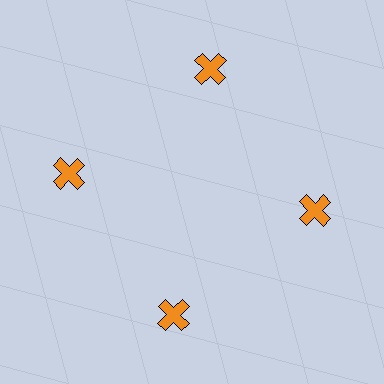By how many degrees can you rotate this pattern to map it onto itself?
The pattern maps onto itself every 90 degrees of rotation.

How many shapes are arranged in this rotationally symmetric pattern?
There are 4 shapes, arranged in 4 groups of 1.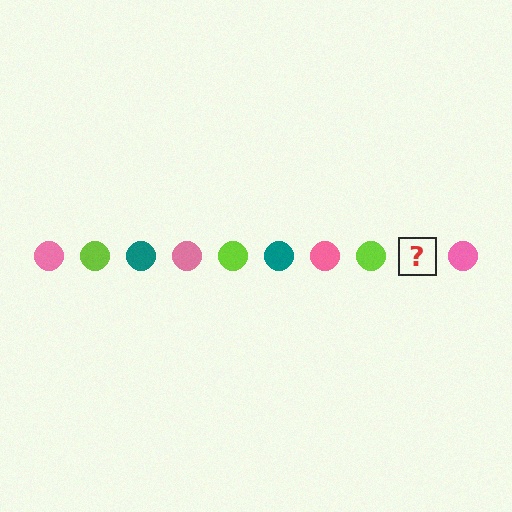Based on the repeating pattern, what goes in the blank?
The blank should be a teal circle.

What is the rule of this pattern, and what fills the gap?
The rule is that the pattern cycles through pink, lime, teal circles. The gap should be filled with a teal circle.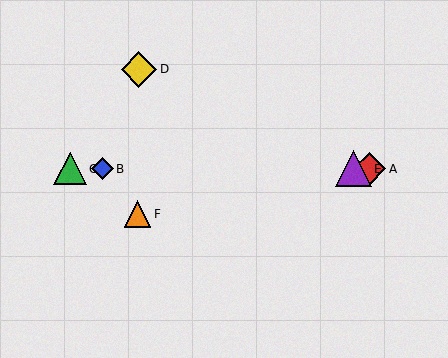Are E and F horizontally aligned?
No, E is at y≈169 and F is at y≈214.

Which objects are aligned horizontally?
Objects A, B, C, E are aligned horizontally.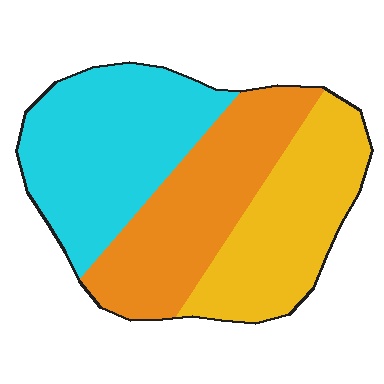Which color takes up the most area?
Cyan, at roughly 35%.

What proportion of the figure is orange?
Orange covers 33% of the figure.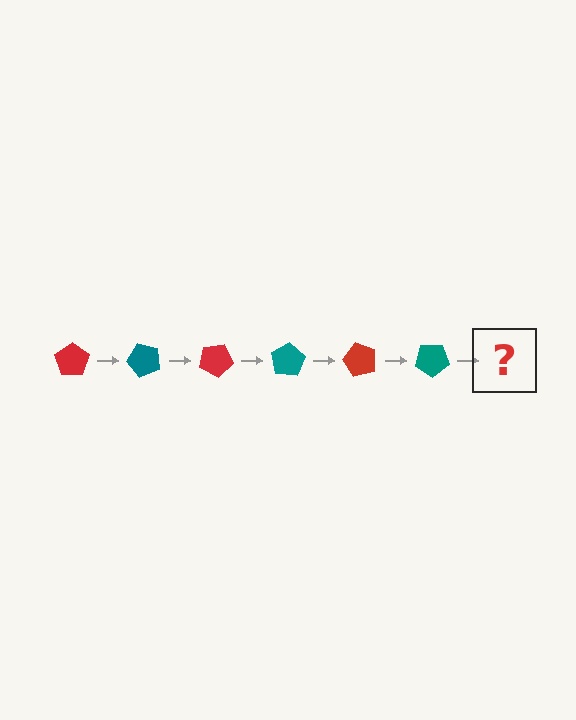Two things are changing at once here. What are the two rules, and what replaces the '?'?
The two rules are that it rotates 50 degrees each step and the color cycles through red and teal. The '?' should be a red pentagon, rotated 300 degrees from the start.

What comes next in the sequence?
The next element should be a red pentagon, rotated 300 degrees from the start.